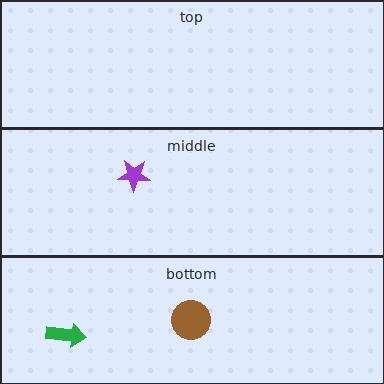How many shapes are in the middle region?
1.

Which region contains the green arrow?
The bottom region.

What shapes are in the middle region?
The purple star.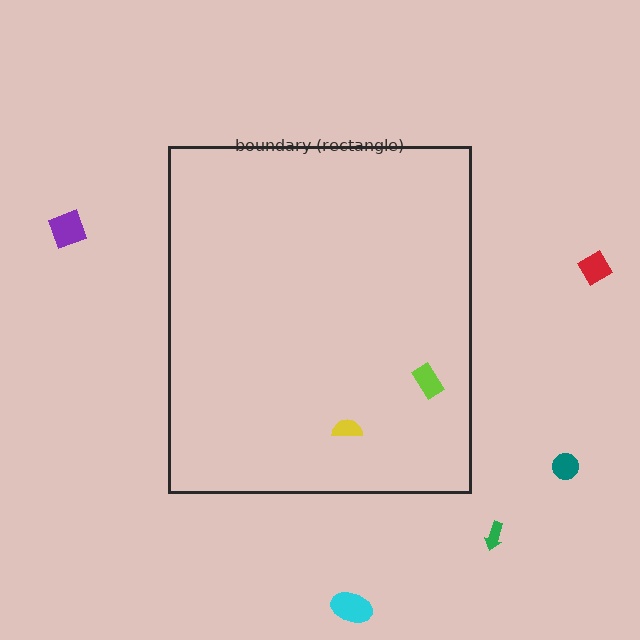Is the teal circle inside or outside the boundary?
Outside.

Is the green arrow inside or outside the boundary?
Outside.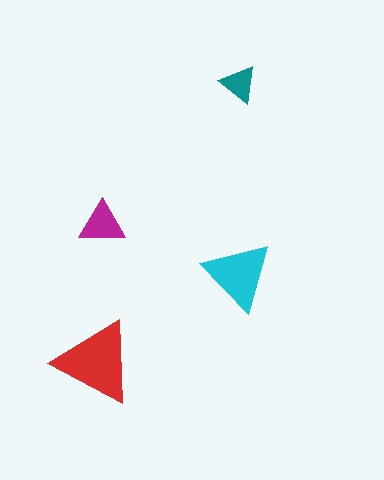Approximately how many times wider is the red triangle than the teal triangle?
About 2 times wider.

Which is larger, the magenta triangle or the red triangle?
The red one.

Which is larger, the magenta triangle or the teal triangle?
The magenta one.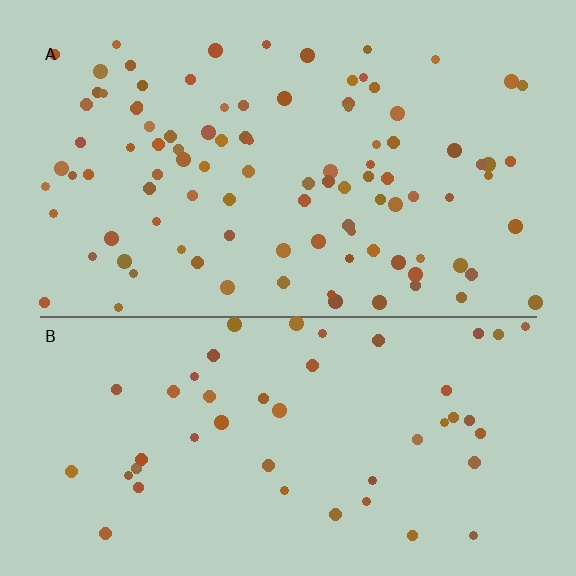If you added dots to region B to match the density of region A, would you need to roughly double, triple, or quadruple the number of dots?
Approximately double.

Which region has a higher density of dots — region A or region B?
A (the top).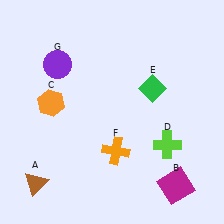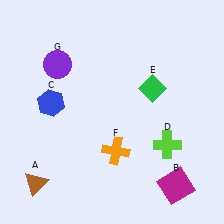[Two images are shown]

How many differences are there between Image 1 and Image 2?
There is 1 difference between the two images.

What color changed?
The hexagon (C) changed from orange in Image 1 to blue in Image 2.